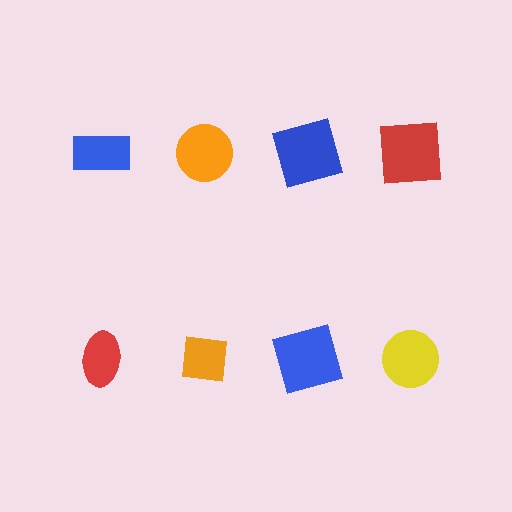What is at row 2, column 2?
An orange square.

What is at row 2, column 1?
A red ellipse.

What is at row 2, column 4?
A yellow circle.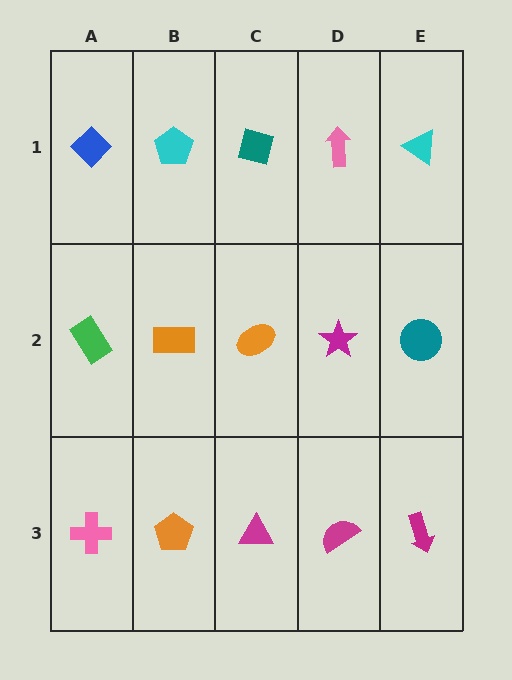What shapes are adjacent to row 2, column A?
A blue diamond (row 1, column A), a pink cross (row 3, column A), an orange rectangle (row 2, column B).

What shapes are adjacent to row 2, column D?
A pink arrow (row 1, column D), a magenta semicircle (row 3, column D), an orange ellipse (row 2, column C), a teal circle (row 2, column E).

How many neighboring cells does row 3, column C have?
3.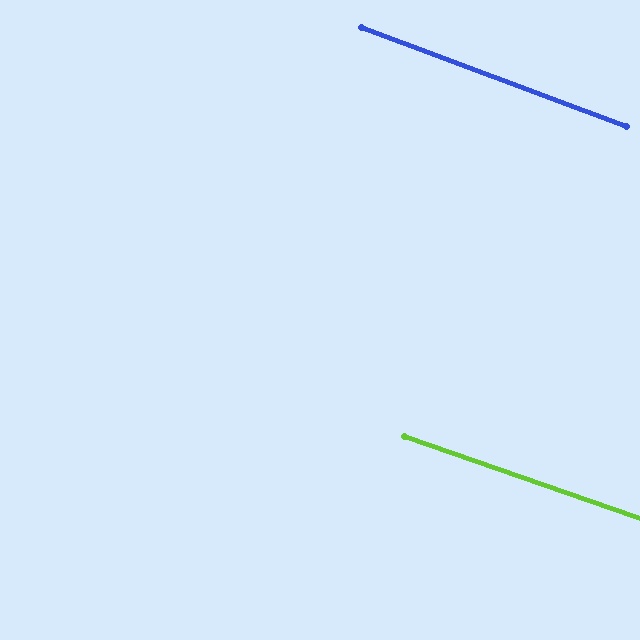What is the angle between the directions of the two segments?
Approximately 1 degree.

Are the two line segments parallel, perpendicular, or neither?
Parallel — their directions differ by only 1.3°.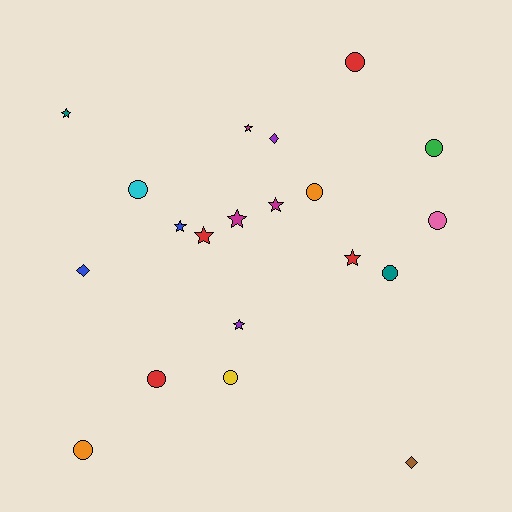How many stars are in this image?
There are 8 stars.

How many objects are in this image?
There are 20 objects.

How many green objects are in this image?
There is 1 green object.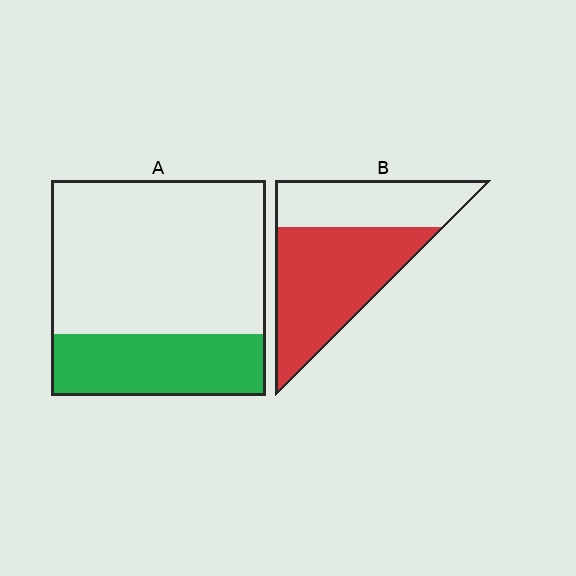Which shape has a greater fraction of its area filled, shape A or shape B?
Shape B.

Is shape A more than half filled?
No.